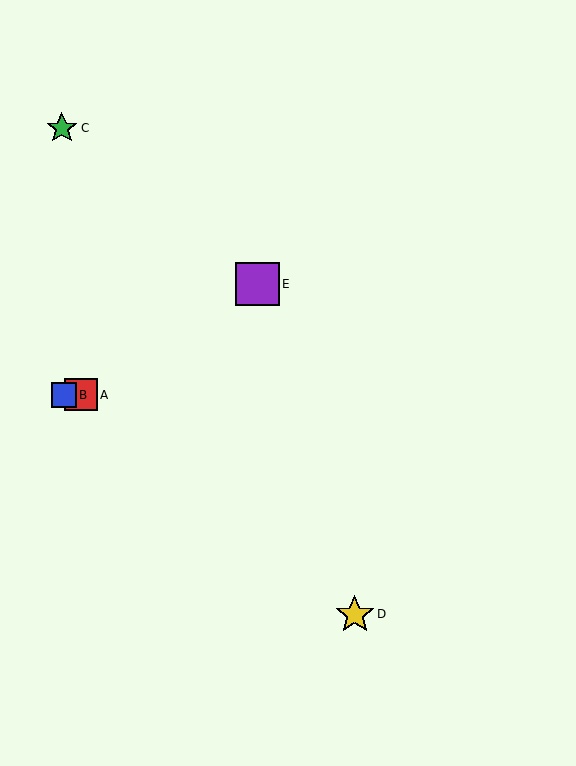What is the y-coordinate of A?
Object A is at y≈395.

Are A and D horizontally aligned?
No, A is at y≈395 and D is at y≈614.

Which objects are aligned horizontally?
Objects A, B are aligned horizontally.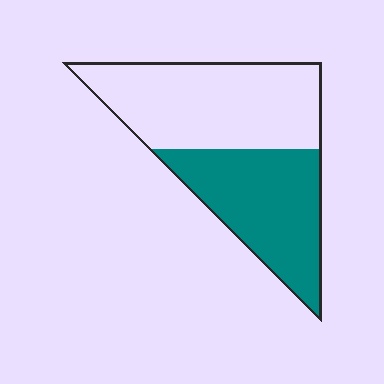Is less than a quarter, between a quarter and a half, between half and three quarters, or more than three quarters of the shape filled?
Between a quarter and a half.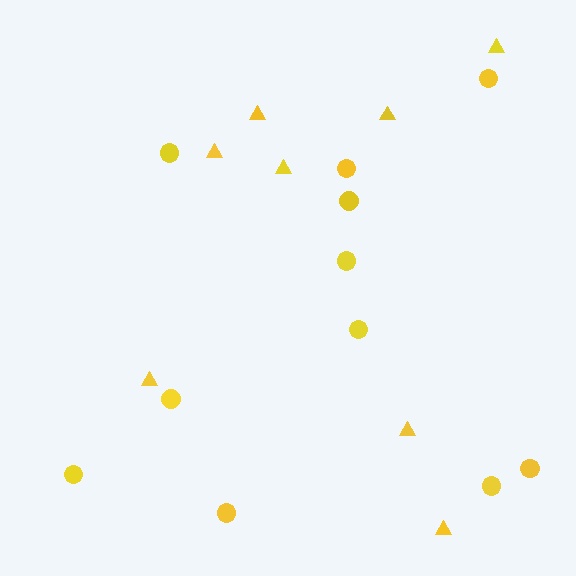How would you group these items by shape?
There are 2 groups: one group of circles (11) and one group of triangles (8).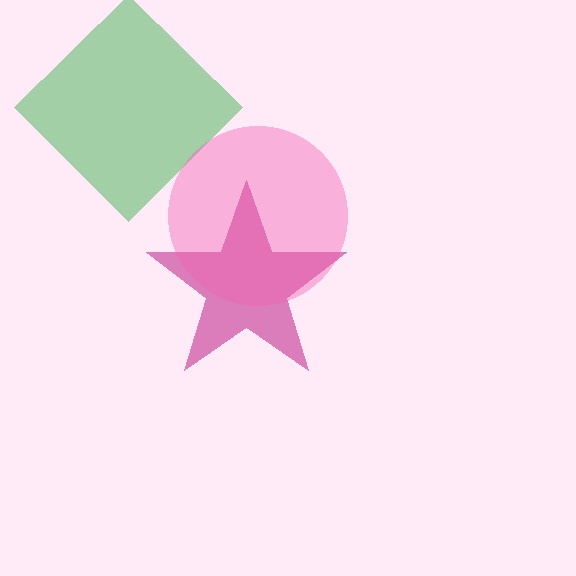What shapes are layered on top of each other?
The layered shapes are: a green diamond, a magenta star, a pink circle.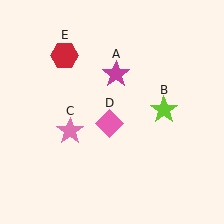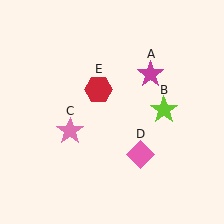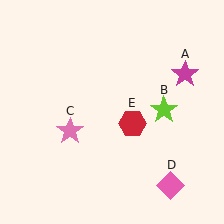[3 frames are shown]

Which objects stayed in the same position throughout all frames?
Lime star (object B) and pink star (object C) remained stationary.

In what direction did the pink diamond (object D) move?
The pink diamond (object D) moved down and to the right.